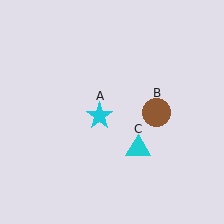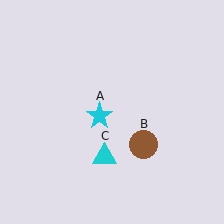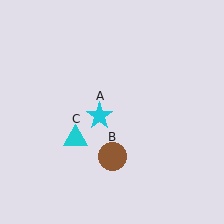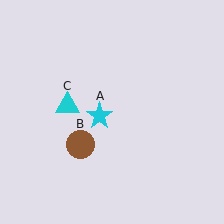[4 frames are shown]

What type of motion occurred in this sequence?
The brown circle (object B), cyan triangle (object C) rotated clockwise around the center of the scene.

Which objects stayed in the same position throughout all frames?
Cyan star (object A) remained stationary.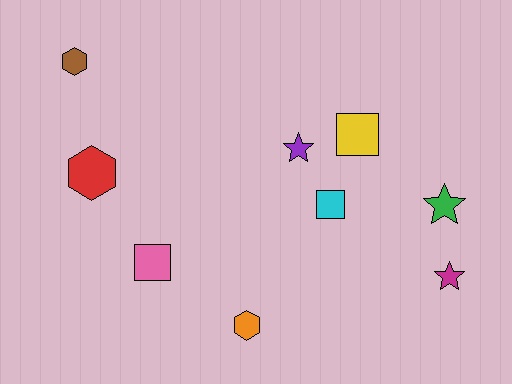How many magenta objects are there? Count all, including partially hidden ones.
There is 1 magenta object.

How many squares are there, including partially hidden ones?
There are 3 squares.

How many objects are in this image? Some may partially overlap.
There are 9 objects.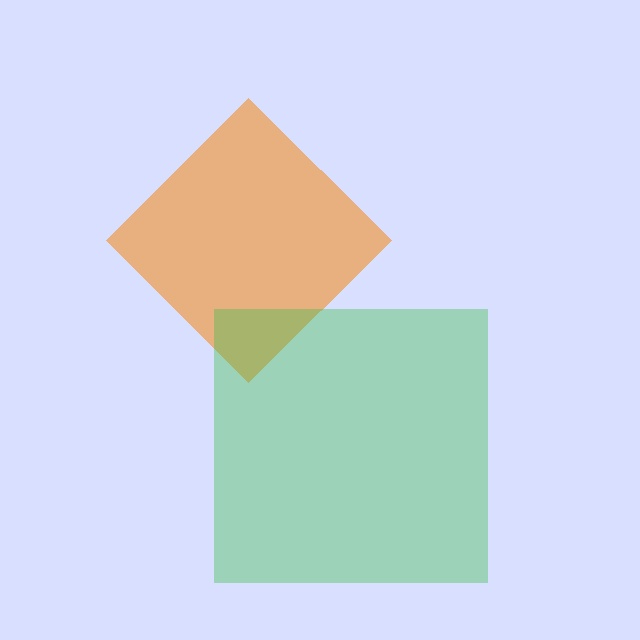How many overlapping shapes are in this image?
There are 2 overlapping shapes in the image.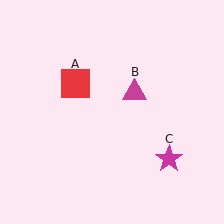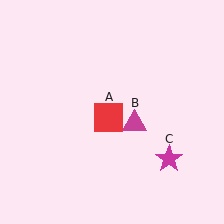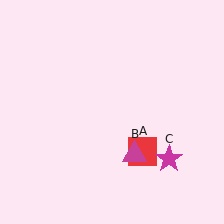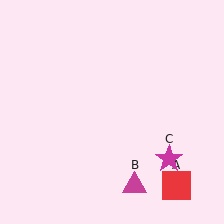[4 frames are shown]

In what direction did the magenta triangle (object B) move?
The magenta triangle (object B) moved down.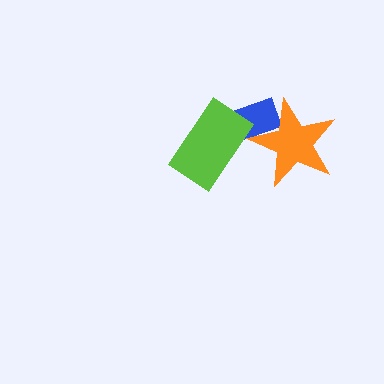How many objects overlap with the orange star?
1 object overlaps with the orange star.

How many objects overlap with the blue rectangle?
2 objects overlap with the blue rectangle.